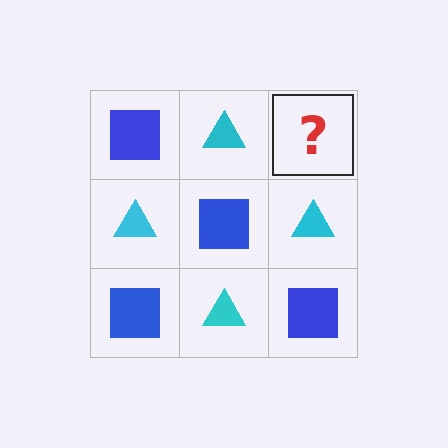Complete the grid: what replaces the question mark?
The question mark should be replaced with a blue square.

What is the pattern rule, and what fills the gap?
The rule is that it alternates blue square and cyan triangle in a checkerboard pattern. The gap should be filled with a blue square.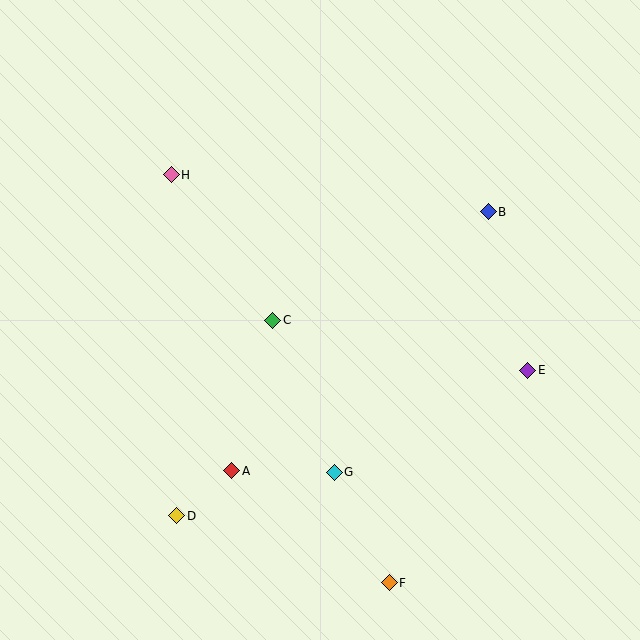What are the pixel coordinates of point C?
Point C is at (273, 320).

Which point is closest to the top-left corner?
Point H is closest to the top-left corner.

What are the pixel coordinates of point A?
Point A is at (232, 471).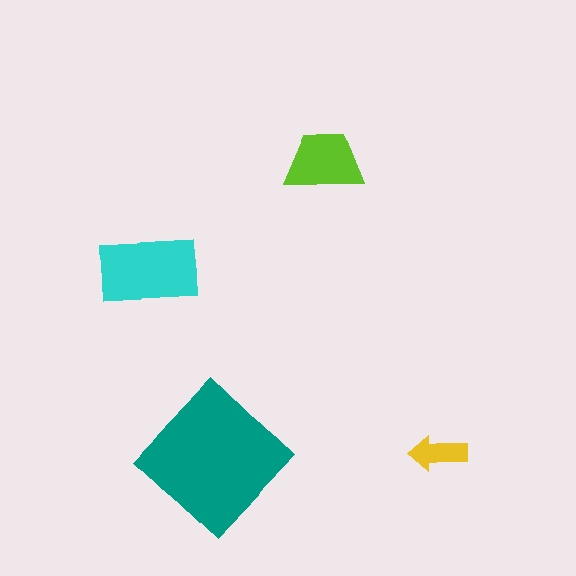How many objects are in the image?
There are 4 objects in the image.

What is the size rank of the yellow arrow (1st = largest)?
4th.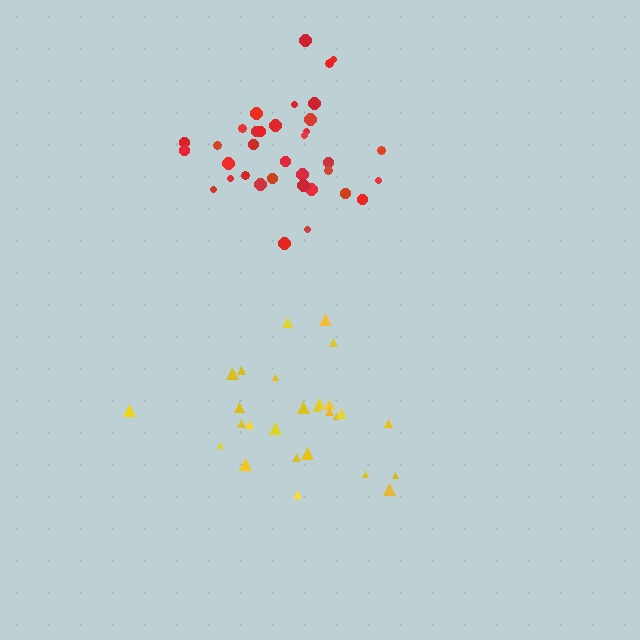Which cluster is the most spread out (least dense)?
Yellow.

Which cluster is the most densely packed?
Red.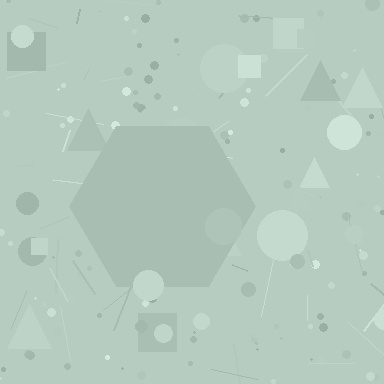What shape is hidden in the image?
A hexagon is hidden in the image.